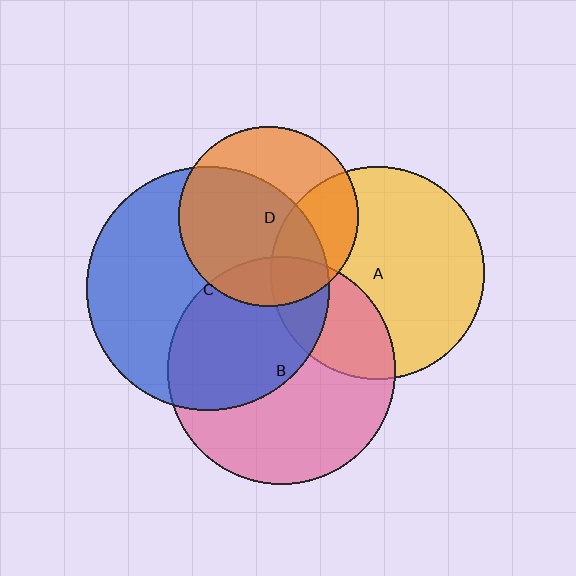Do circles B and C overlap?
Yes.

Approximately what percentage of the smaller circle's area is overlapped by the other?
Approximately 45%.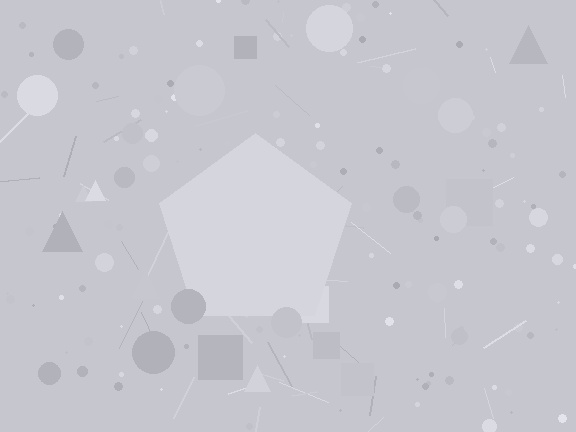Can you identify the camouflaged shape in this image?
The camouflaged shape is a pentagon.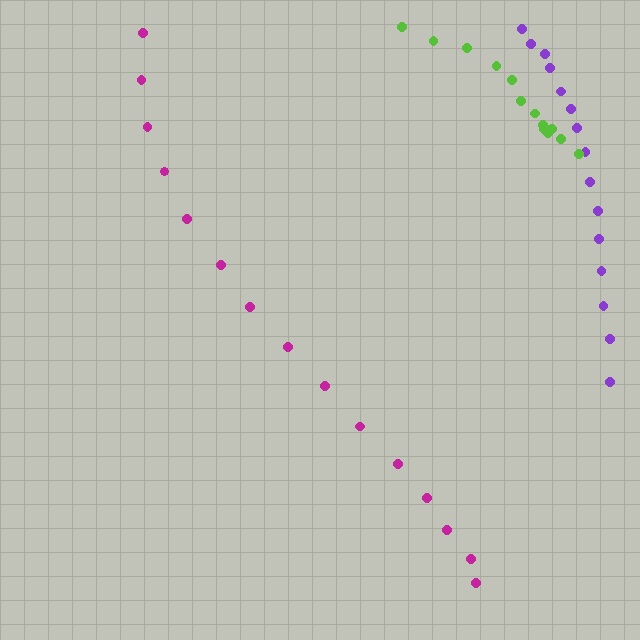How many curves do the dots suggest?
There are 3 distinct paths.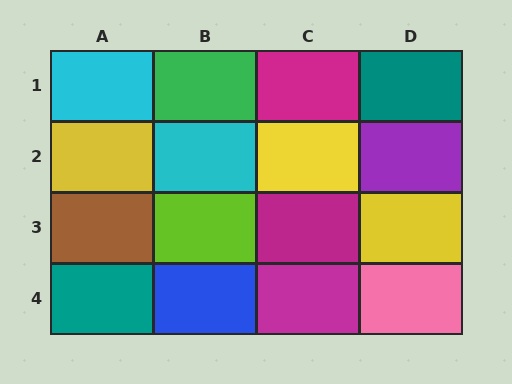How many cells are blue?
1 cell is blue.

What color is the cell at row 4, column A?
Teal.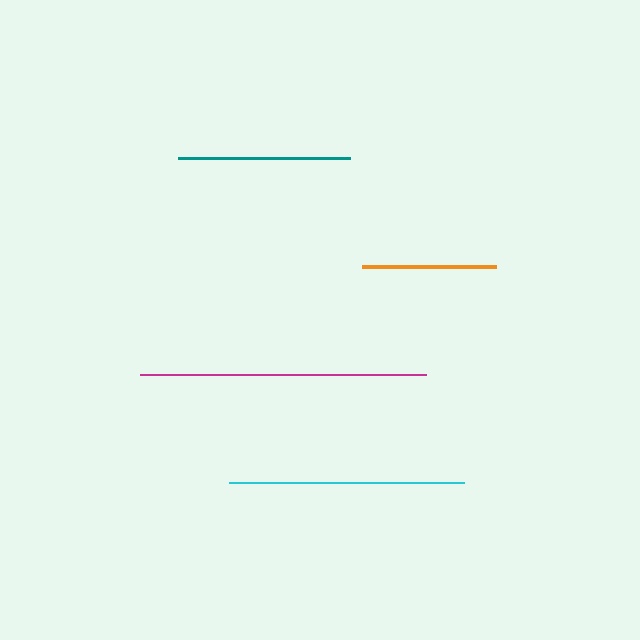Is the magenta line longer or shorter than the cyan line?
The magenta line is longer than the cyan line.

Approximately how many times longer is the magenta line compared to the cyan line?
The magenta line is approximately 1.2 times the length of the cyan line.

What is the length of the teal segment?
The teal segment is approximately 171 pixels long.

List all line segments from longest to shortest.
From longest to shortest: magenta, cyan, teal, orange.